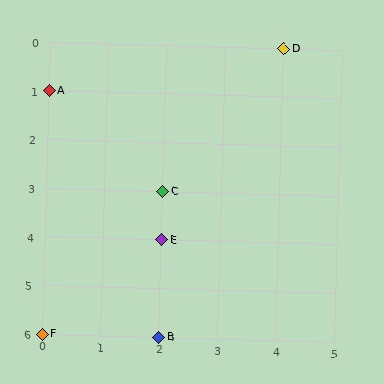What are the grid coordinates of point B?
Point B is at grid coordinates (2, 6).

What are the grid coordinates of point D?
Point D is at grid coordinates (4, 0).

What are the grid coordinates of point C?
Point C is at grid coordinates (2, 3).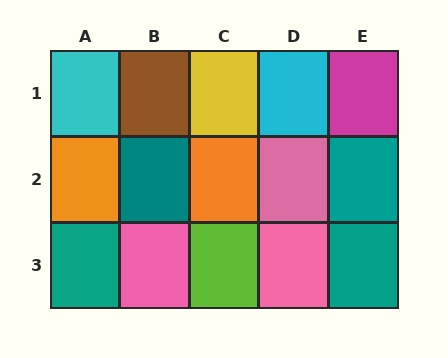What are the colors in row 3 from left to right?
Teal, pink, lime, pink, teal.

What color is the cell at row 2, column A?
Orange.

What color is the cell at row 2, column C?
Orange.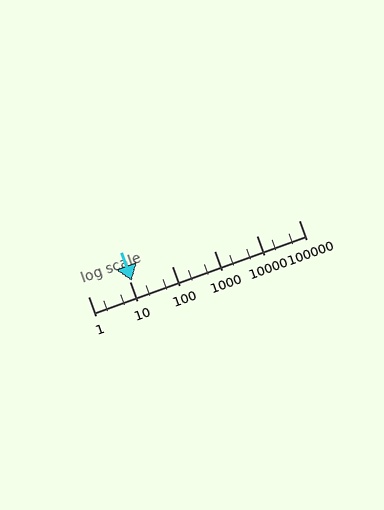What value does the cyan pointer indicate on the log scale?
The pointer indicates approximately 11.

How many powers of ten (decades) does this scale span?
The scale spans 5 decades, from 1 to 100000.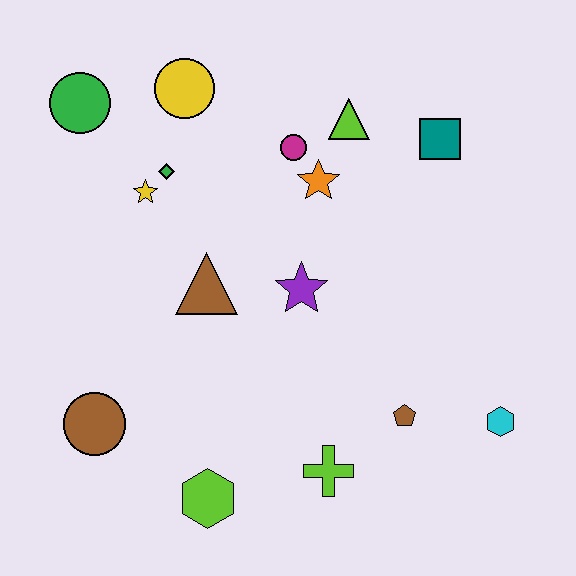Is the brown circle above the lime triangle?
No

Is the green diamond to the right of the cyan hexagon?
No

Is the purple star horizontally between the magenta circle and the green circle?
No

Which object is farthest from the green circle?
The cyan hexagon is farthest from the green circle.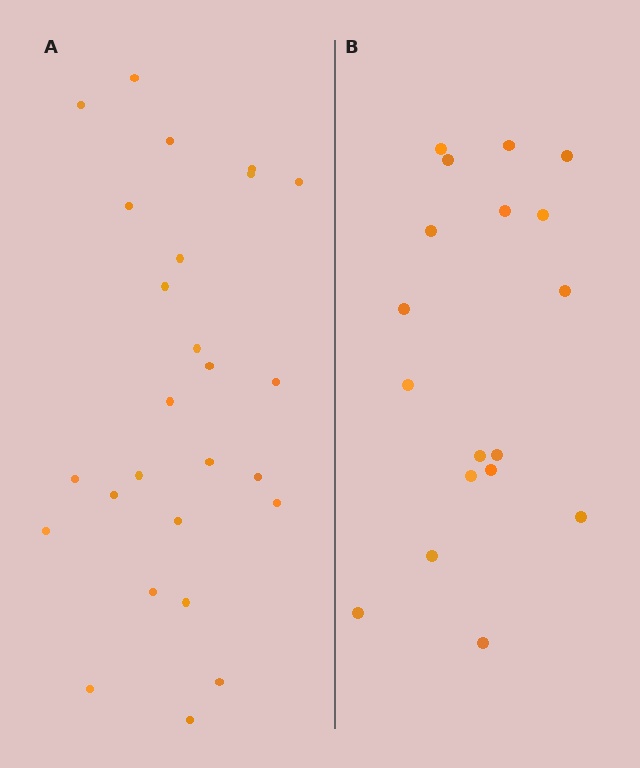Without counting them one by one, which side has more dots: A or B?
Region A (the left region) has more dots.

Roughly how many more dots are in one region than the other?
Region A has roughly 8 or so more dots than region B.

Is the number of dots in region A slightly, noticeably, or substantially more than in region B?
Region A has noticeably more, but not dramatically so. The ratio is roughly 1.4 to 1.